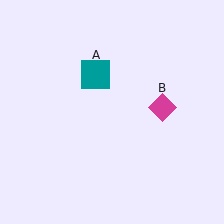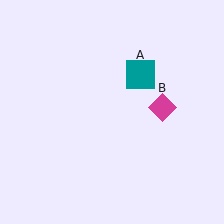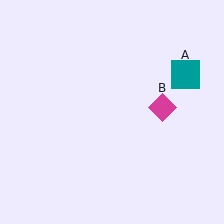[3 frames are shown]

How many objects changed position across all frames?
1 object changed position: teal square (object A).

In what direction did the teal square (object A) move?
The teal square (object A) moved right.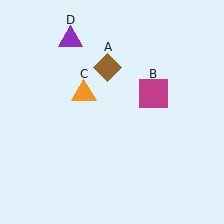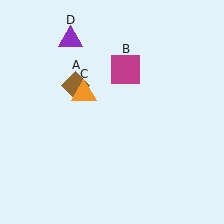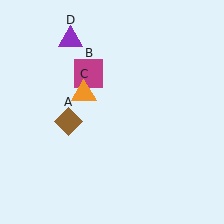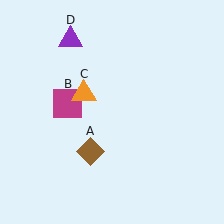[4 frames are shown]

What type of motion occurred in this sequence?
The brown diamond (object A), magenta square (object B) rotated counterclockwise around the center of the scene.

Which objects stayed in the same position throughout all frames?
Orange triangle (object C) and purple triangle (object D) remained stationary.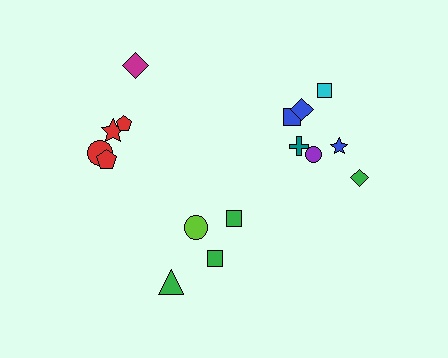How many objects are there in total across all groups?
There are 16 objects.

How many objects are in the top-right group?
There are 7 objects.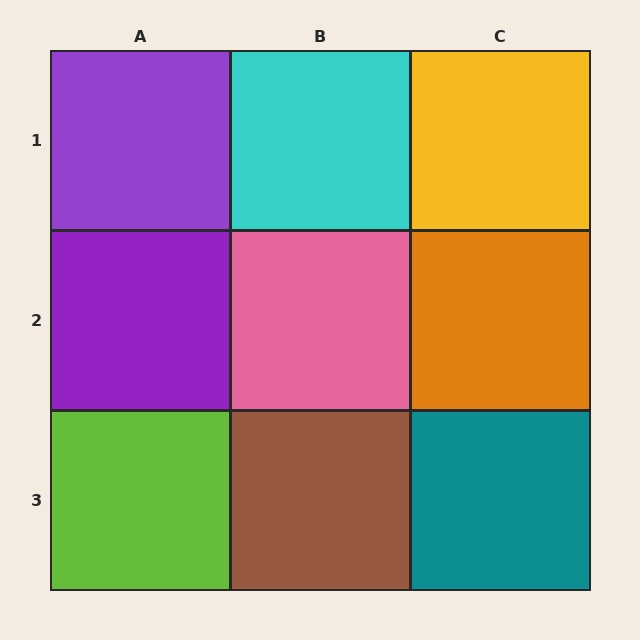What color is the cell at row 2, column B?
Pink.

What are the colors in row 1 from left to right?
Purple, cyan, yellow.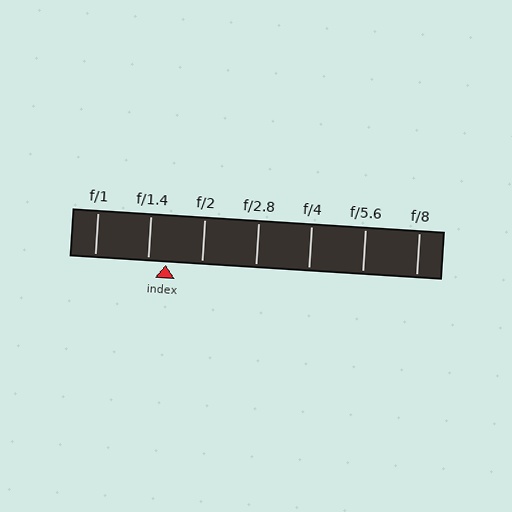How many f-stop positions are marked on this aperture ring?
There are 7 f-stop positions marked.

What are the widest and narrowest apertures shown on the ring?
The widest aperture shown is f/1 and the narrowest is f/8.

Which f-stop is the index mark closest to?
The index mark is closest to f/1.4.